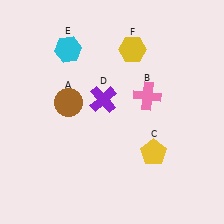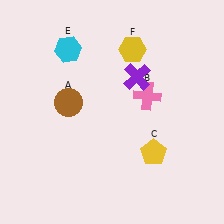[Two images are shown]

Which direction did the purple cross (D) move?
The purple cross (D) moved right.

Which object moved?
The purple cross (D) moved right.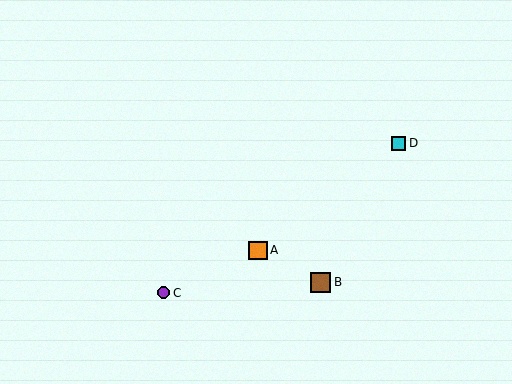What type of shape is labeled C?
Shape C is a purple circle.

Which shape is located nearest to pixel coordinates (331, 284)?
The brown square (labeled B) at (320, 282) is nearest to that location.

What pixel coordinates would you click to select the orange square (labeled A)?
Click at (258, 250) to select the orange square A.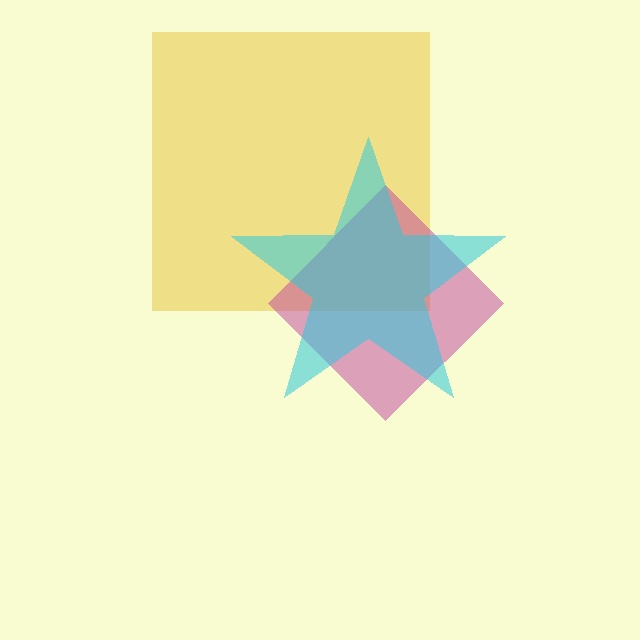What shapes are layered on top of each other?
The layered shapes are: a yellow square, a magenta diamond, a cyan star.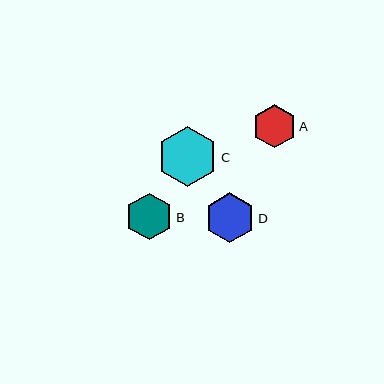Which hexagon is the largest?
Hexagon C is the largest with a size of approximately 60 pixels.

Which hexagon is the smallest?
Hexagon A is the smallest with a size of approximately 43 pixels.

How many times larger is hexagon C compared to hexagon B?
Hexagon C is approximately 1.3 times the size of hexagon B.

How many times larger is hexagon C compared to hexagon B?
Hexagon C is approximately 1.3 times the size of hexagon B.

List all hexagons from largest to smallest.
From largest to smallest: C, D, B, A.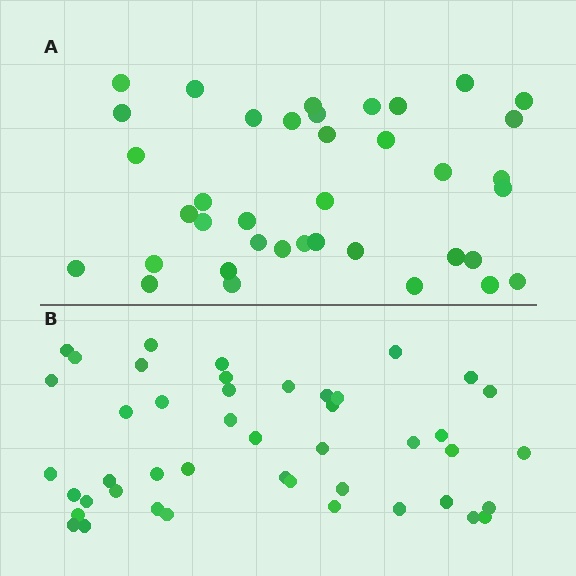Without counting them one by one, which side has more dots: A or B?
Region B (the bottom region) has more dots.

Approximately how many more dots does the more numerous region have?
Region B has roughly 8 or so more dots than region A.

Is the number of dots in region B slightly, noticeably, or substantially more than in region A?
Region B has only slightly more — the two regions are fairly close. The ratio is roughly 1.2 to 1.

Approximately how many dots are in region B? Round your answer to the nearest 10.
About 40 dots. (The exact count is 45, which rounds to 40.)